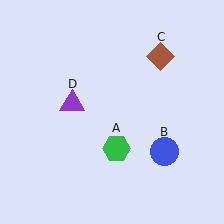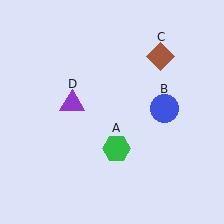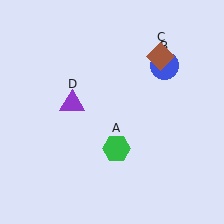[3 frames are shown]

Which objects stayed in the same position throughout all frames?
Green hexagon (object A) and brown diamond (object C) and purple triangle (object D) remained stationary.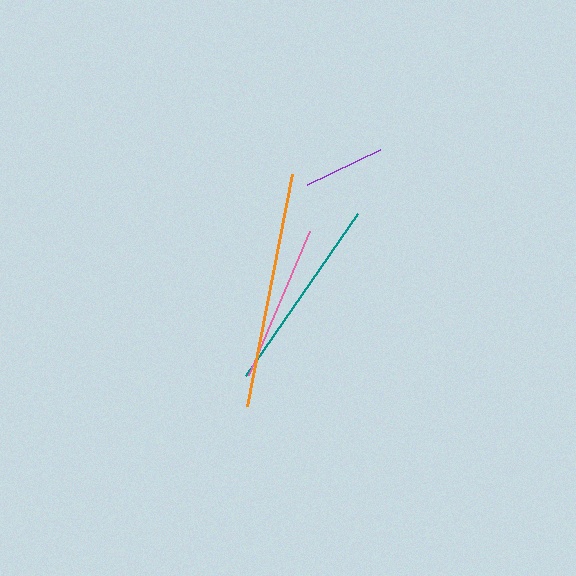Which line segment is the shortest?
The purple line is the shortest at approximately 81 pixels.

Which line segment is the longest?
The orange line is the longest at approximately 236 pixels.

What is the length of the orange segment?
The orange segment is approximately 236 pixels long.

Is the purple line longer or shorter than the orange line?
The orange line is longer than the purple line.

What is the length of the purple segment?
The purple segment is approximately 81 pixels long.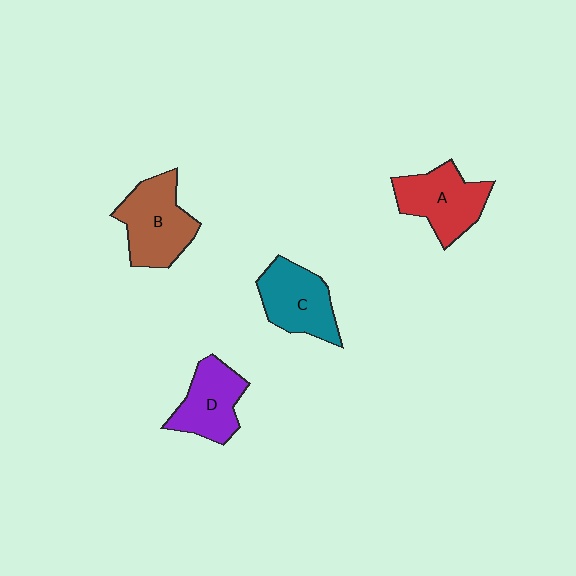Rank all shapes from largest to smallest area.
From largest to smallest: B (brown), A (red), C (teal), D (purple).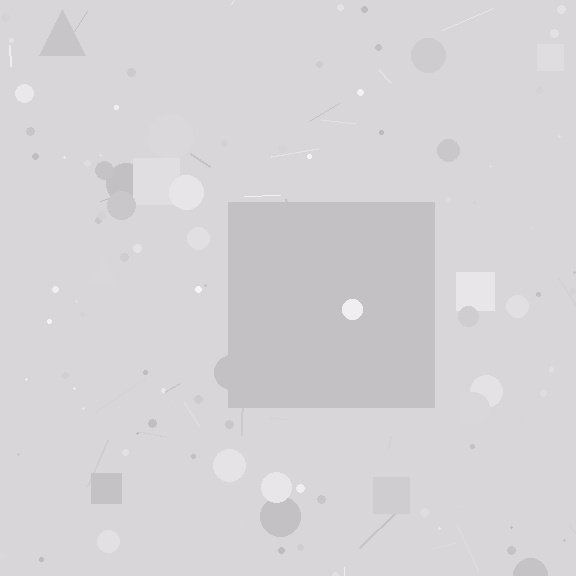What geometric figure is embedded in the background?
A square is embedded in the background.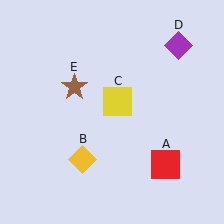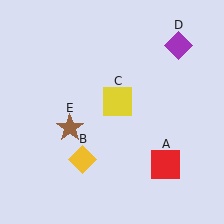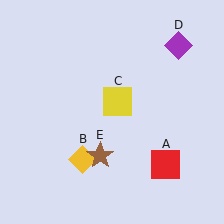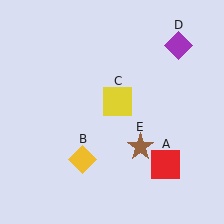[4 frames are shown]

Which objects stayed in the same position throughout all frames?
Red square (object A) and yellow diamond (object B) and yellow square (object C) and purple diamond (object D) remained stationary.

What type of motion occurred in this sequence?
The brown star (object E) rotated counterclockwise around the center of the scene.